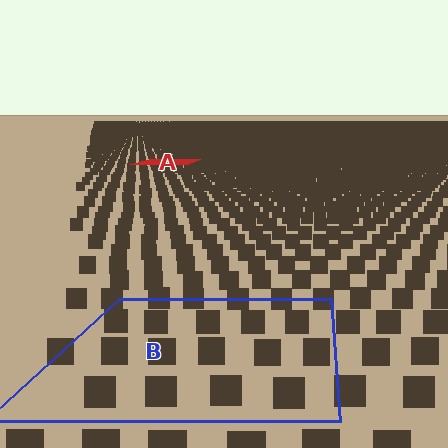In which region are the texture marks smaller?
The texture marks are smaller in region A, because it is farther away.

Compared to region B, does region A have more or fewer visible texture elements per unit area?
Region A has more texture elements per unit area — they are packed more densely because it is farther away.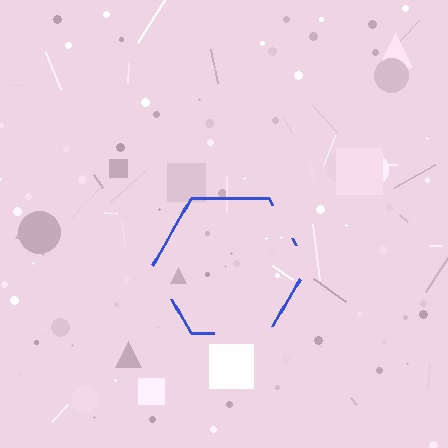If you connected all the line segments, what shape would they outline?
They would outline a hexagon.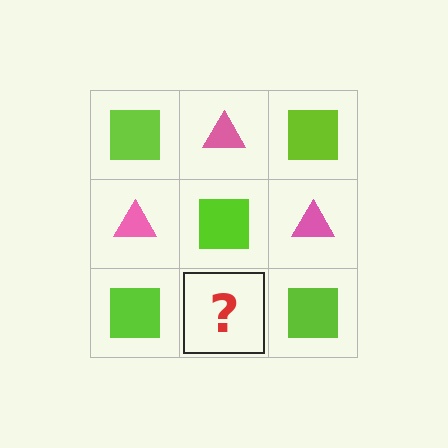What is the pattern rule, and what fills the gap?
The rule is that it alternates lime square and pink triangle in a checkerboard pattern. The gap should be filled with a pink triangle.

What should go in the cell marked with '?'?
The missing cell should contain a pink triangle.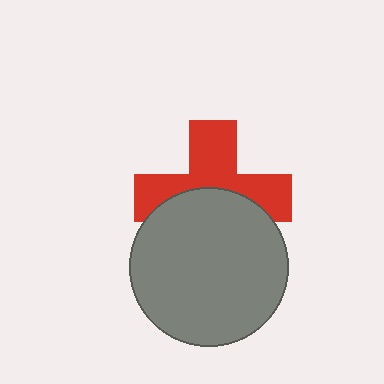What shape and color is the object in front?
The object in front is a gray circle.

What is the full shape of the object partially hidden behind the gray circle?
The partially hidden object is a red cross.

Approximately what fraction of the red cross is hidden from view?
Roughly 45% of the red cross is hidden behind the gray circle.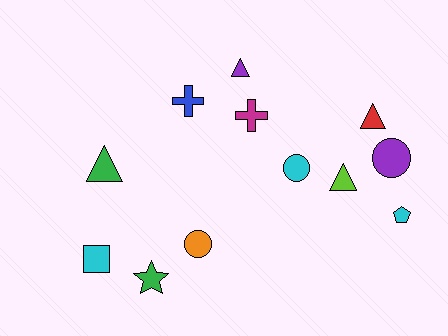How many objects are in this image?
There are 12 objects.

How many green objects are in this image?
There are 2 green objects.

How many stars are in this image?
There is 1 star.